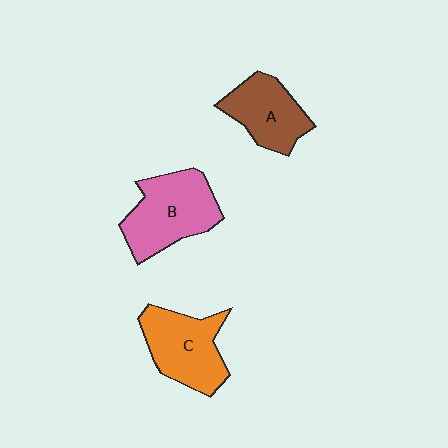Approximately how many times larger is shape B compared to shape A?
Approximately 1.3 times.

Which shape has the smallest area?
Shape A (brown).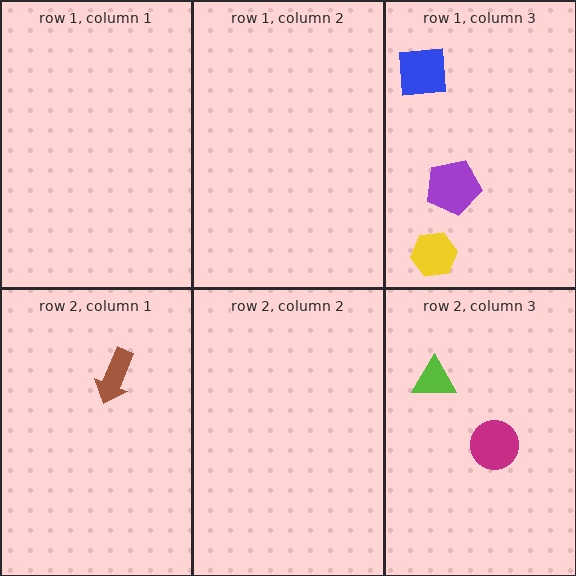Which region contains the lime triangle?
The row 2, column 3 region.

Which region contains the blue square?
The row 1, column 3 region.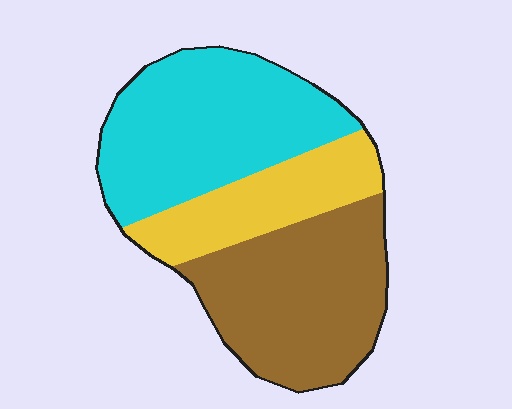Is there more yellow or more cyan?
Cyan.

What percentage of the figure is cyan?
Cyan takes up between a quarter and a half of the figure.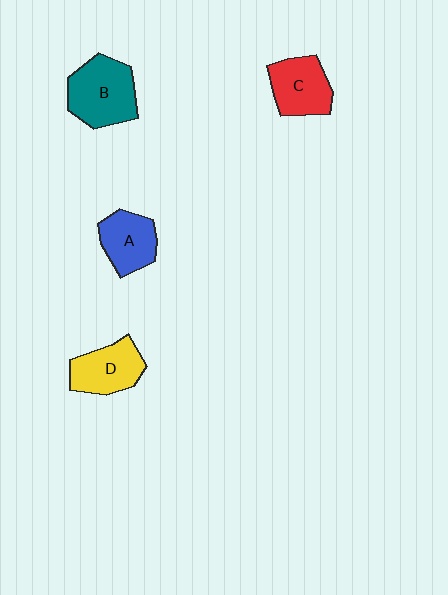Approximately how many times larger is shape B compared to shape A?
Approximately 1.4 times.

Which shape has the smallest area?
Shape A (blue).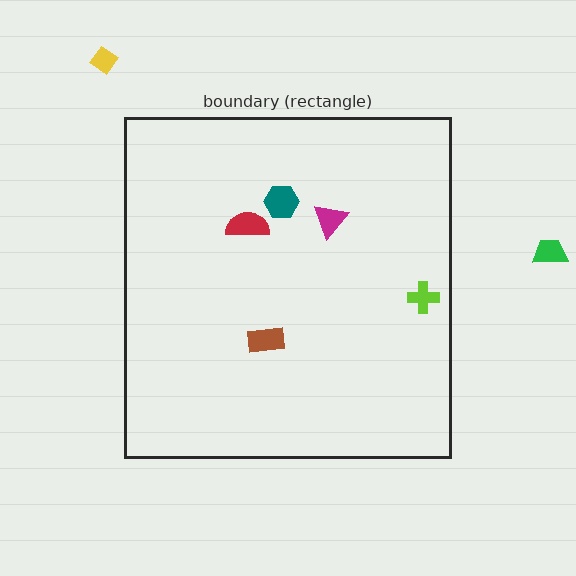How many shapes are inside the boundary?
5 inside, 2 outside.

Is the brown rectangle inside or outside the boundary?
Inside.